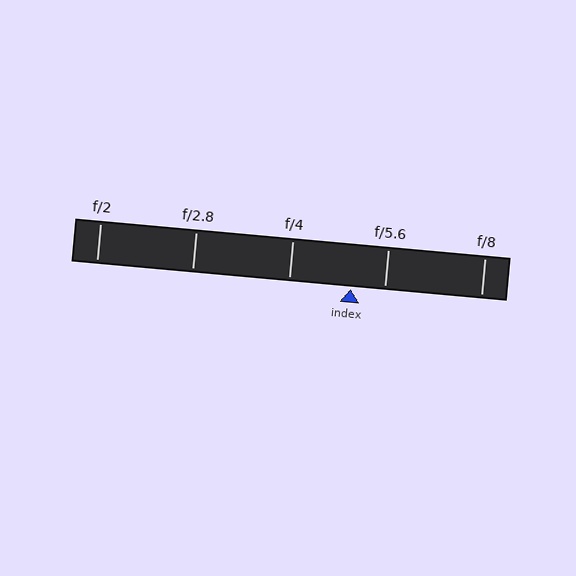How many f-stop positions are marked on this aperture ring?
There are 5 f-stop positions marked.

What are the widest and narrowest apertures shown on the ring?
The widest aperture shown is f/2 and the narrowest is f/8.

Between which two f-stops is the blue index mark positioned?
The index mark is between f/4 and f/5.6.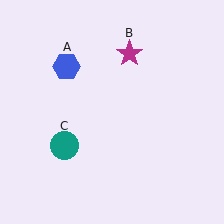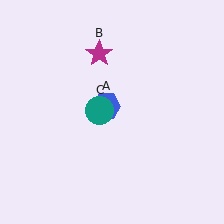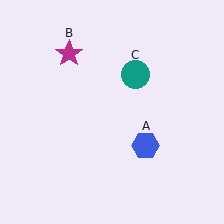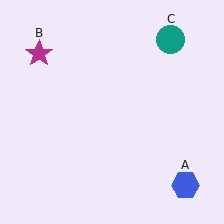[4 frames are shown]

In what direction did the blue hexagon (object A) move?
The blue hexagon (object A) moved down and to the right.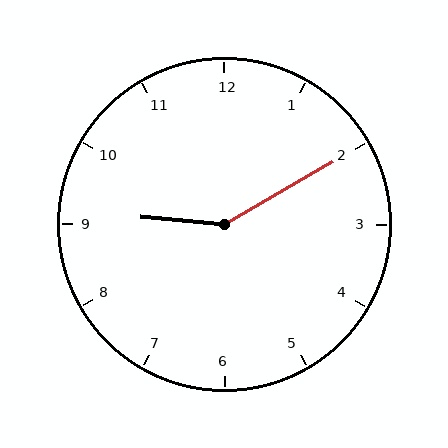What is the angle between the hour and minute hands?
Approximately 145 degrees.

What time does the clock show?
9:10.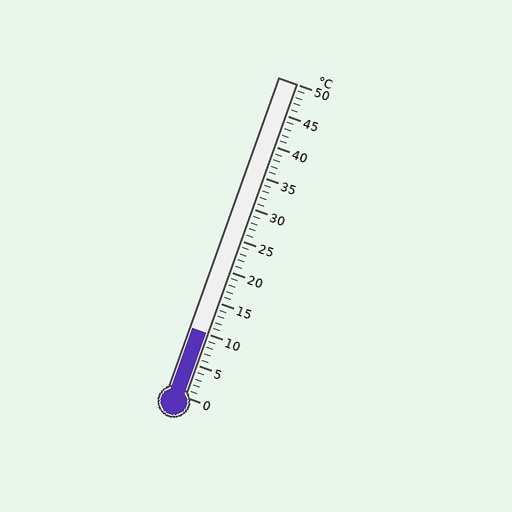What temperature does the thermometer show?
The thermometer shows approximately 10°C.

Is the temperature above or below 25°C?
The temperature is below 25°C.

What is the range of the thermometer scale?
The thermometer scale ranges from 0°C to 50°C.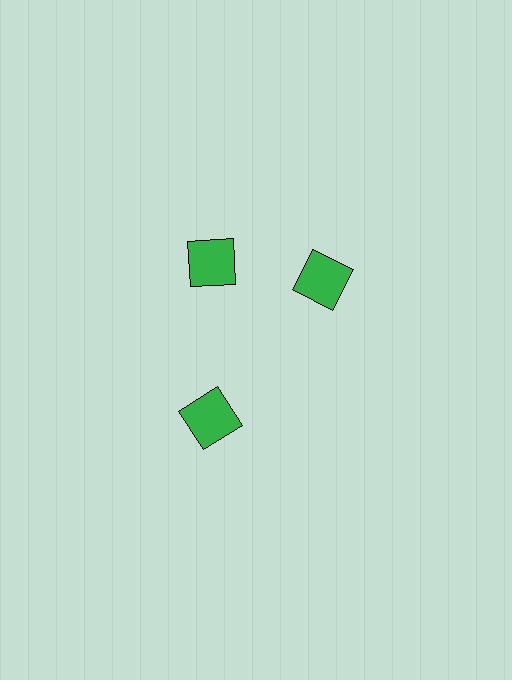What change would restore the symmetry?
The symmetry would be restored by rotating it back into even spacing with its neighbors so that all 3 squares sit at equal angles and equal distance from the center.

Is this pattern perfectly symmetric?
No. The 3 green squares are arranged in a ring, but one element near the 3 o'clock position is rotated out of alignment along the ring, breaking the 3-fold rotational symmetry.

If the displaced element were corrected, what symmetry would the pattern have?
It would have 3-fold rotational symmetry — the pattern would map onto itself every 120 degrees.